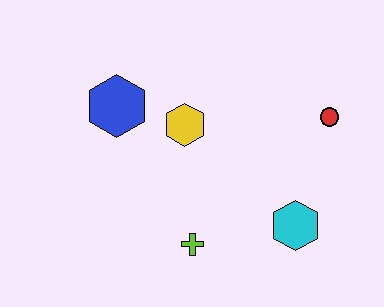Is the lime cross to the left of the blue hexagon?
No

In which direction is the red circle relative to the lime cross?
The red circle is to the right of the lime cross.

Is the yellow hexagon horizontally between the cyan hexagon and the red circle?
No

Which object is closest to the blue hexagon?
The yellow hexagon is closest to the blue hexagon.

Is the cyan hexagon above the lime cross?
Yes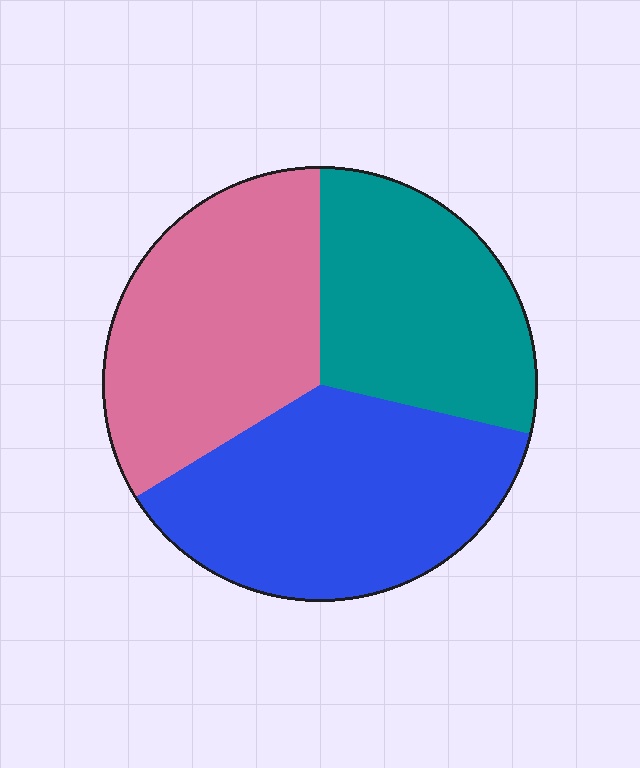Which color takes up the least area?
Teal, at roughly 30%.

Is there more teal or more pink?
Pink.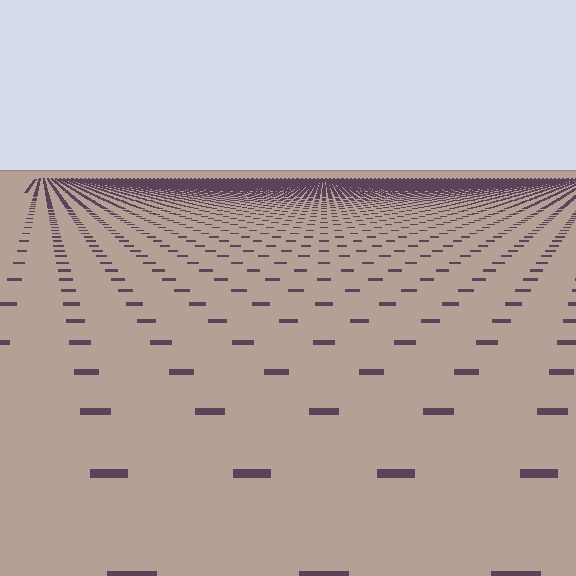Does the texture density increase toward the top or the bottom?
Density increases toward the top.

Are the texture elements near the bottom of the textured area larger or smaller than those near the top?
Larger. Near the bottom, elements are closer to the viewer and appear at a bigger on-screen size.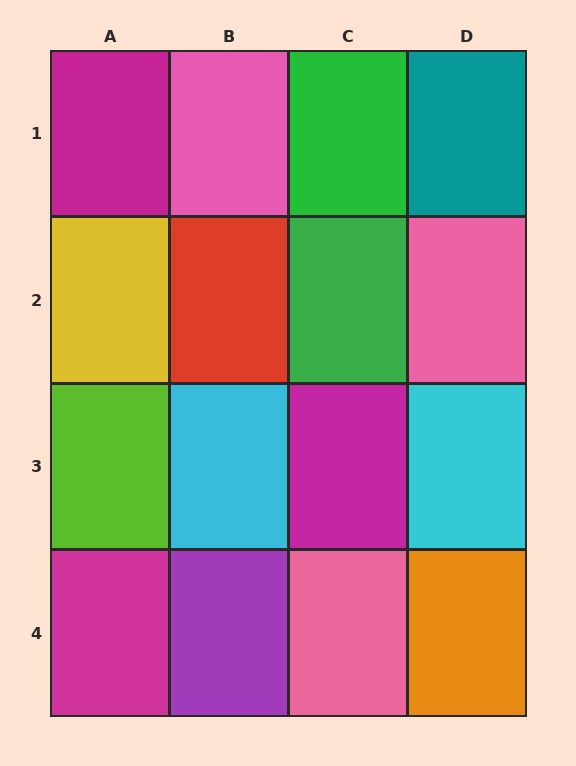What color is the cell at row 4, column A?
Magenta.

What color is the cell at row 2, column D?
Pink.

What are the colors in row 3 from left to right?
Lime, cyan, magenta, cyan.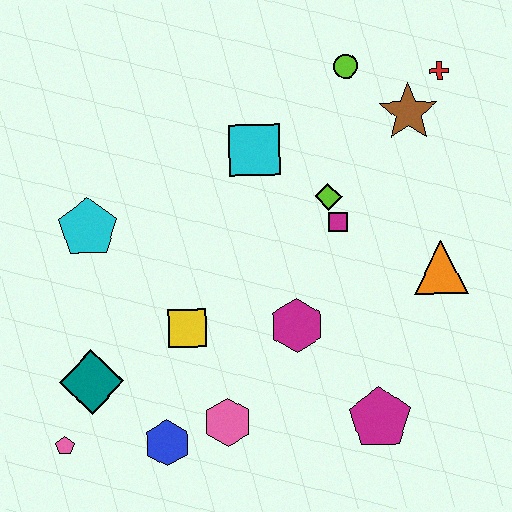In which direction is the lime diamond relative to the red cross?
The lime diamond is below the red cross.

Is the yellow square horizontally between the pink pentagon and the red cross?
Yes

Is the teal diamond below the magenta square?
Yes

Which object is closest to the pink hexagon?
The blue hexagon is closest to the pink hexagon.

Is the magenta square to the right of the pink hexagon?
Yes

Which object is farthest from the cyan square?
The pink pentagon is farthest from the cyan square.